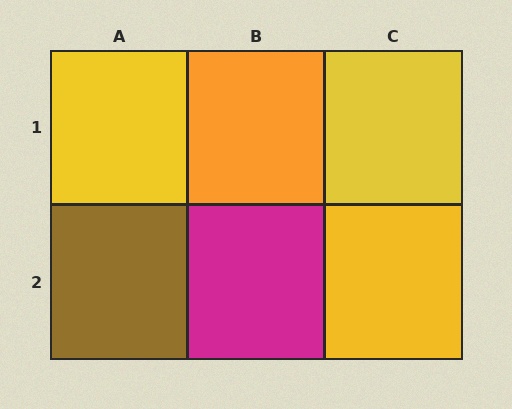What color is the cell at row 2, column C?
Yellow.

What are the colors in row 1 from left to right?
Yellow, orange, yellow.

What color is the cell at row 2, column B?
Magenta.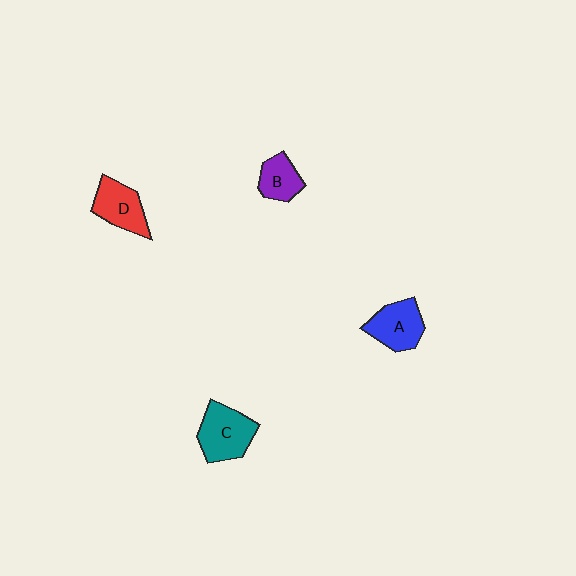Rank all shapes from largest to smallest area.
From largest to smallest: C (teal), A (blue), D (red), B (purple).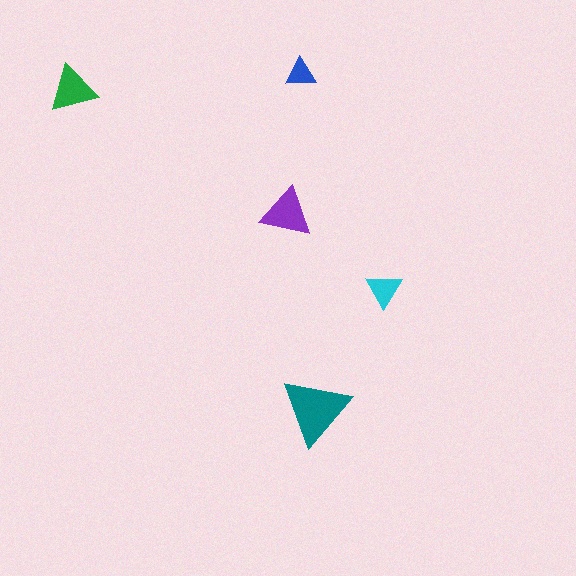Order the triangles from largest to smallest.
the teal one, the purple one, the green one, the cyan one, the blue one.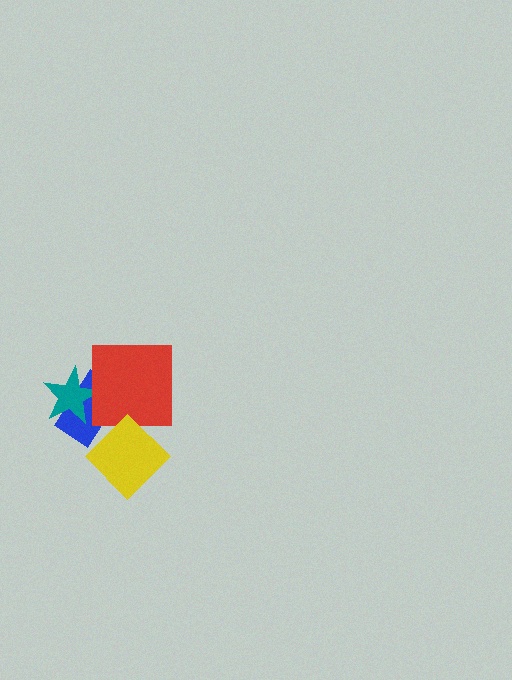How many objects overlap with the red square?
3 objects overlap with the red square.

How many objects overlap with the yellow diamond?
2 objects overlap with the yellow diamond.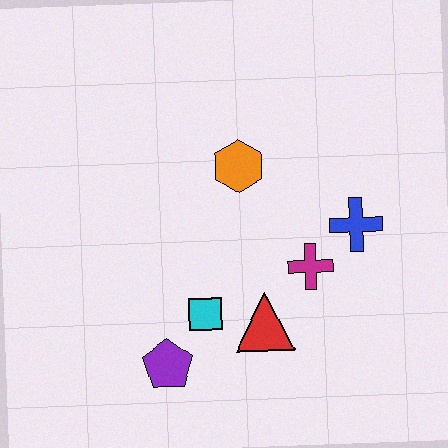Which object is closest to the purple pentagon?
The cyan square is closest to the purple pentagon.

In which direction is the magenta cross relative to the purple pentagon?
The magenta cross is to the right of the purple pentagon.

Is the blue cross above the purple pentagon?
Yes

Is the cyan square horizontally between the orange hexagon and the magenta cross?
No